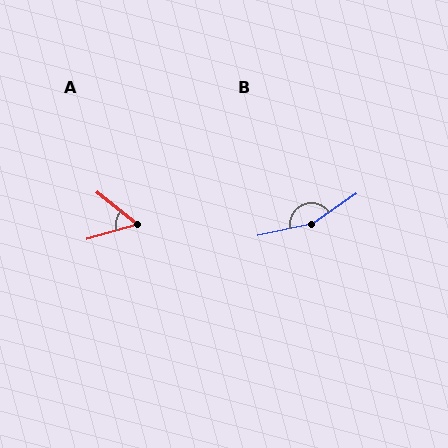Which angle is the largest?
B, at approximately 157 degrees.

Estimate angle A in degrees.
Approximately 55 degrees.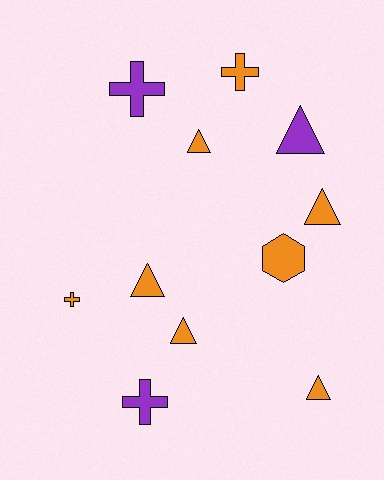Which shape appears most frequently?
Triangle, with 6 objects.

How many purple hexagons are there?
There are no purple hexagons.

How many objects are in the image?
There are 11 objects.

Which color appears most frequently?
Orange, with 8 objects.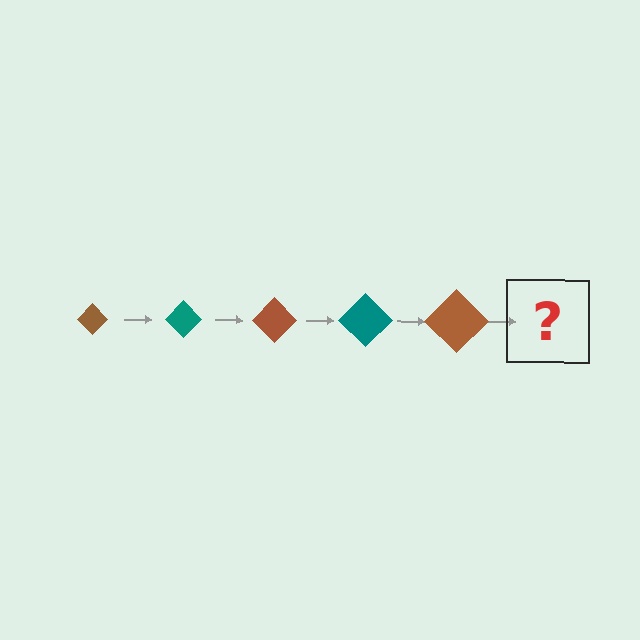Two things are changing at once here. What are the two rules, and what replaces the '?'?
The two rules are that the diamond grows larger each step and the color cycles through brown and teal. The '?' should be a teal diamond, larger than the previous one.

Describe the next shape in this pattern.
It should be a teal diamond, larger than the previous one.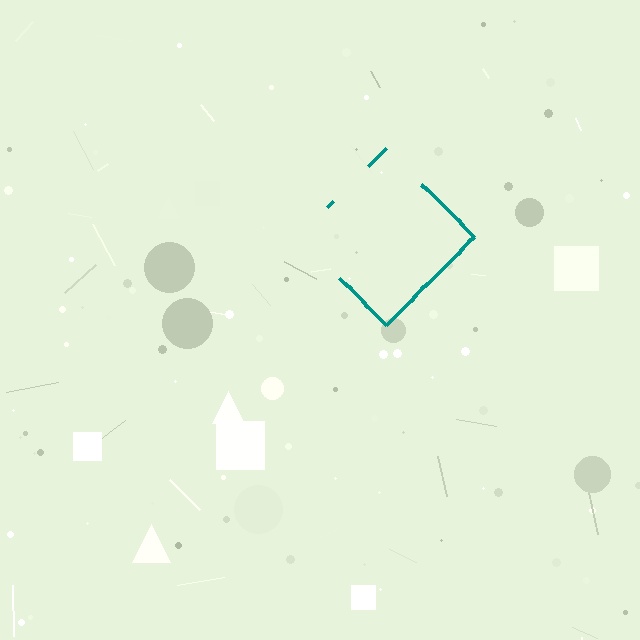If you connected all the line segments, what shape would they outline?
They would outline a diamond.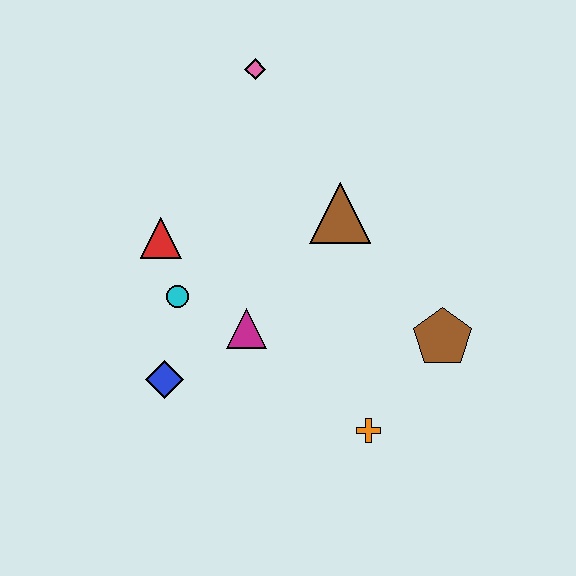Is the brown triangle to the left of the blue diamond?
No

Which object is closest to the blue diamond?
The cyan circle is closest to the blue diamond.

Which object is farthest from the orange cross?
The pink diamond is farthest from the orange cross.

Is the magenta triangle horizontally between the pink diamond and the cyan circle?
Yes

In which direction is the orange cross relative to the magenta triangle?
The orange cross is to the right of the magenta triangle.